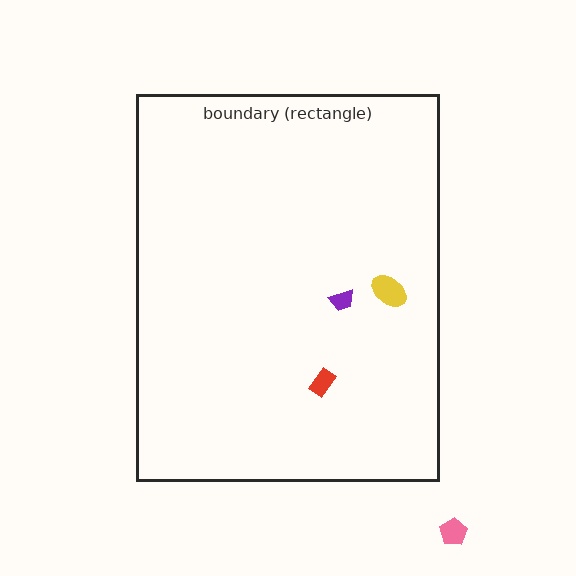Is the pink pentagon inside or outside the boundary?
Outside.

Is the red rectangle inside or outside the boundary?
Inside.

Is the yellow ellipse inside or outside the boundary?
Inside.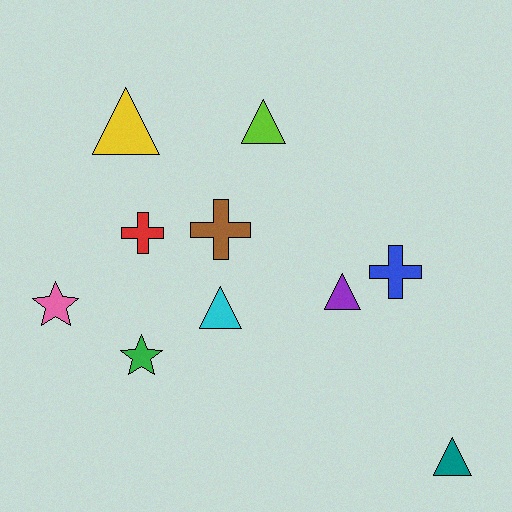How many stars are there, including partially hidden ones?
There are 2 stars.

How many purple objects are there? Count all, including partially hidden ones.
There is 1 purple object.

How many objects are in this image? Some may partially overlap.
There are 10 objects.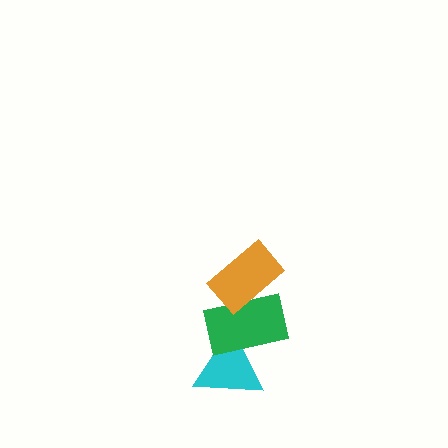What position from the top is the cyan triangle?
The cyan triangle is 3rd from the top.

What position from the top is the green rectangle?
The green rectangle is 2nd from the top.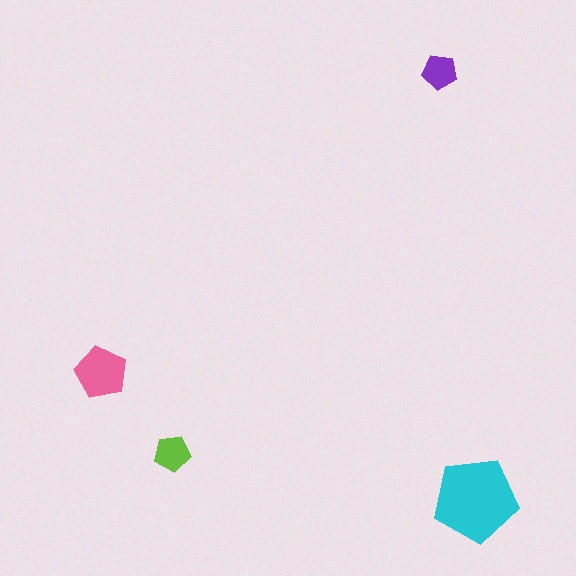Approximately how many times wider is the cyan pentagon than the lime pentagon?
About 2.5 times wider.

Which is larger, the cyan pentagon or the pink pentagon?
The cyan one.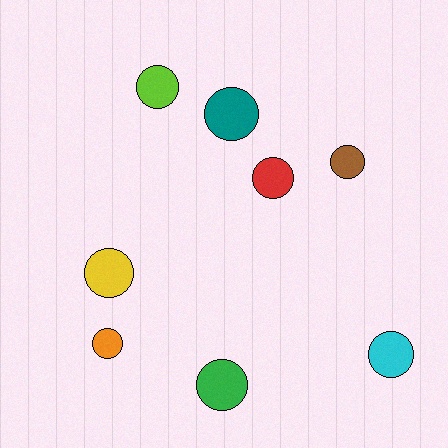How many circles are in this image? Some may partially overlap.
There are 8 circles.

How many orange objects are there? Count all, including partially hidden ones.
There is 1 orange object.